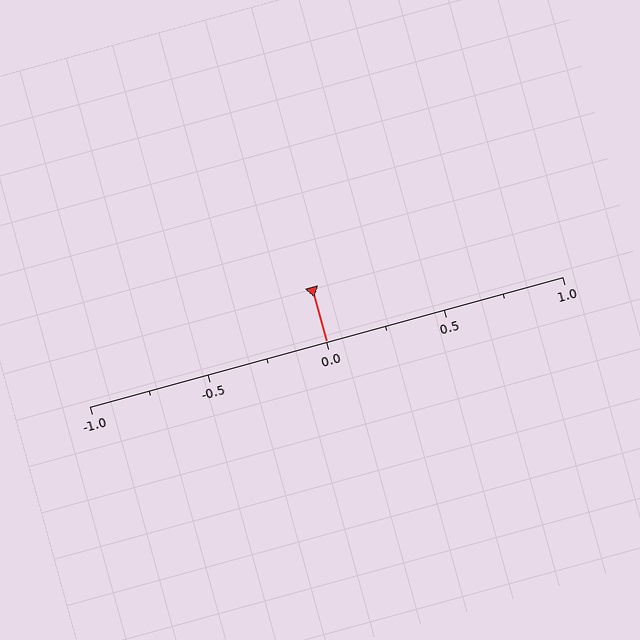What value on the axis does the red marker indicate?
The marker indicates approximately 0.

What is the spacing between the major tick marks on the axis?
The major ticks are spaced 0.5 apart.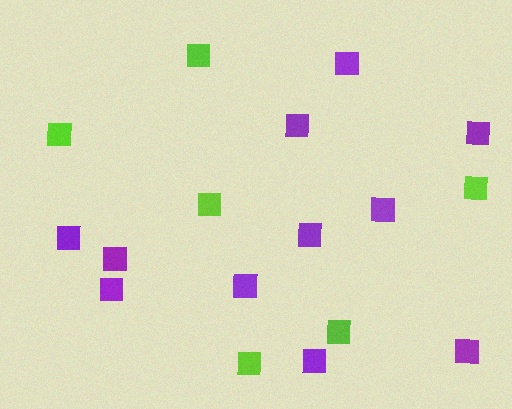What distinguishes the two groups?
There are 2 groups: one group of purple squares (11) and one group of lime squares (6).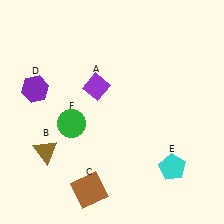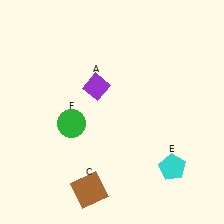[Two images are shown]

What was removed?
The purple hexagon (D), the brown triangle (B) were removed in Image 2.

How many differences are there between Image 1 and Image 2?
There are 2 differences between the two images.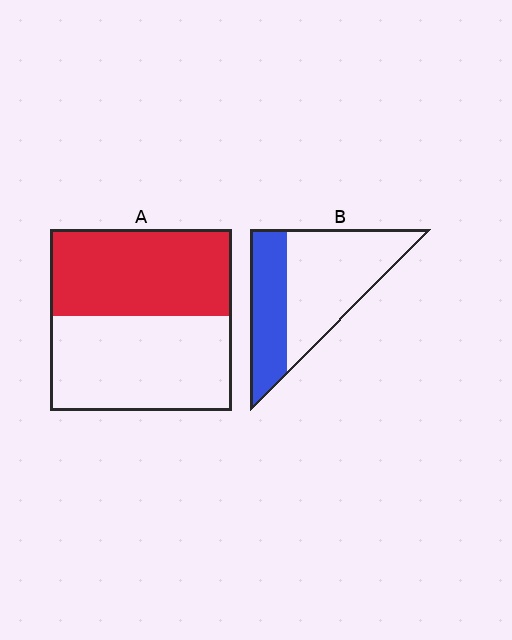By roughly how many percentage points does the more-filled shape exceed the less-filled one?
By roughly 10 percentage points (A over B).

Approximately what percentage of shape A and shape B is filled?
A is approximately 50% and B is approximately 35%.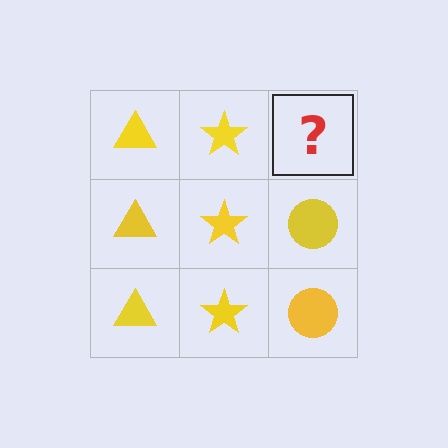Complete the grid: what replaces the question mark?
The question mark should be replaced with a yellow circle.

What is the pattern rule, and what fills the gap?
The rule is that each column has a consistent shape. The gap should be filled with a yellow circle.